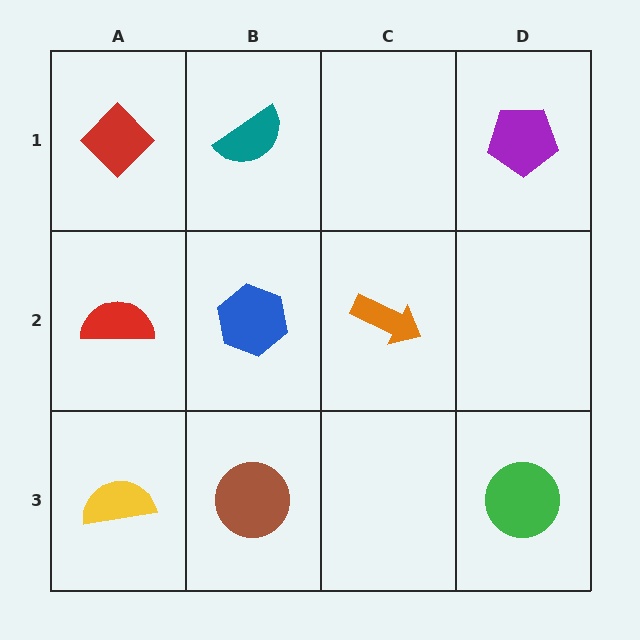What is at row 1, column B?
A teal semicircle.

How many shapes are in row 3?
3 shapes.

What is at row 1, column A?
A red diamond.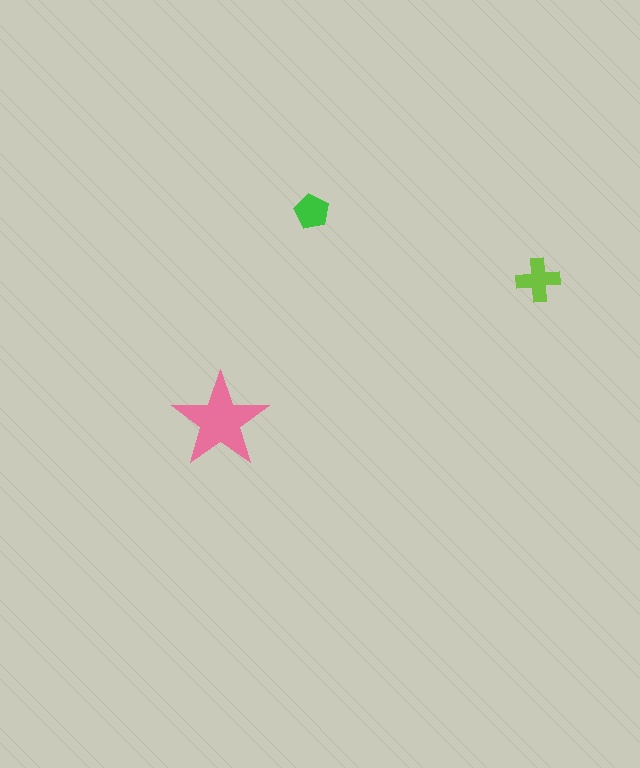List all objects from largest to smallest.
The pink star, the lime cross, the green pentagon.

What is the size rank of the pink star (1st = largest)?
1st.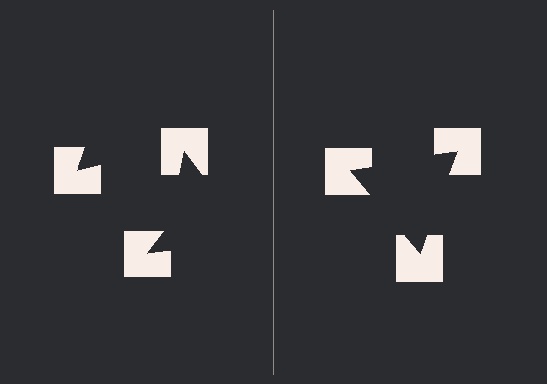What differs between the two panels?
The notched squares are positioned identically on both sides; only the wedge orientations differ. On the right they align to a triangle; on the left they are misaligned.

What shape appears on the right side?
An illusory triangle.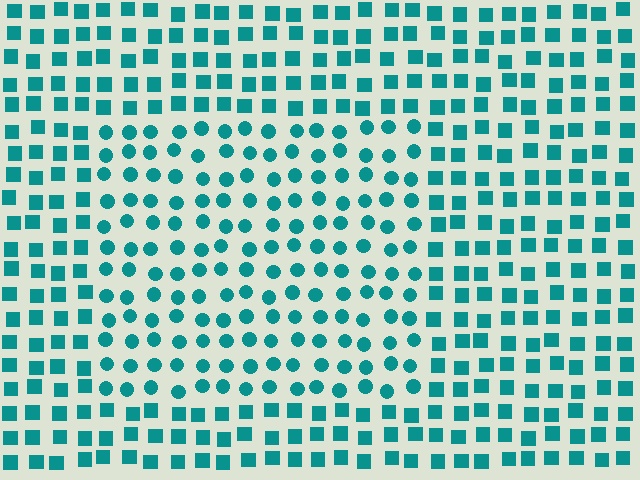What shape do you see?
I see a rectangle.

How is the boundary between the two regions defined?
The boundary is defined by a change in element shape: circles inside vs. squares outside. All elements share the same color and spacing.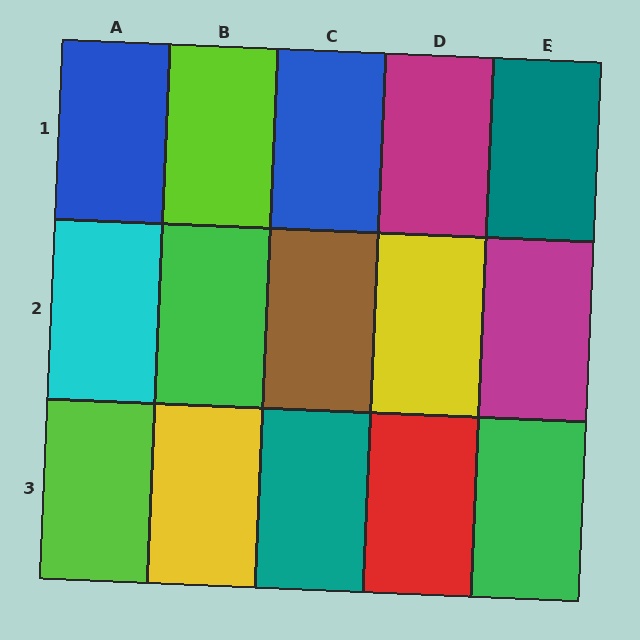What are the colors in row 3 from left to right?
Lime, yellow, teal, red, green.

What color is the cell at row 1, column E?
Teal.